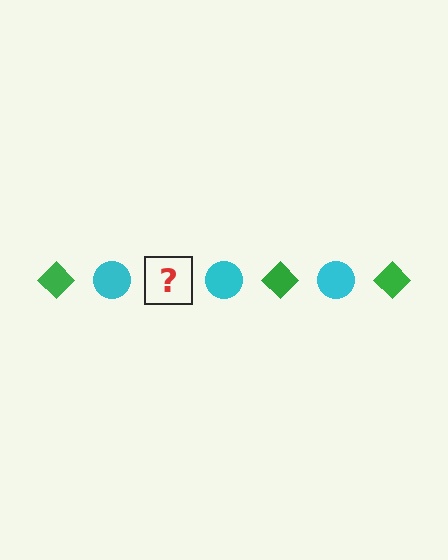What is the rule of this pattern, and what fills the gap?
The rule is that the pattern alternates between green diamond and cyan circle. The gap should be filled with a green diamond.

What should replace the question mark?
The question mark should be replaced with a green diamond.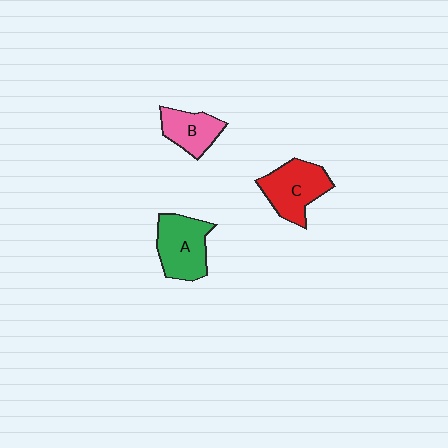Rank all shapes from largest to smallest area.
From largest to smallest: C (red), A (green), B (pink).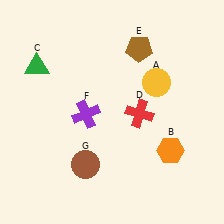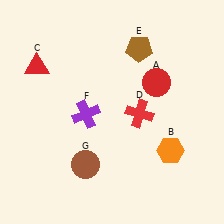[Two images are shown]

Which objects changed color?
A changed from yellow to red. C changed from green to red.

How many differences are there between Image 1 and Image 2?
There are 2 differences between the two images.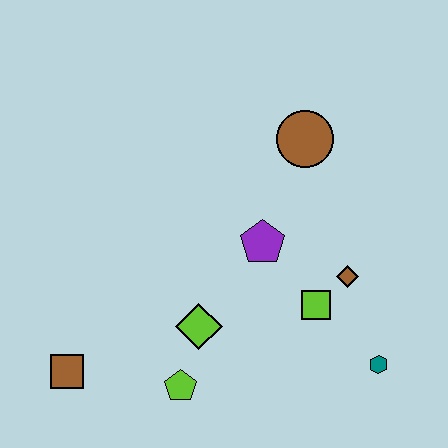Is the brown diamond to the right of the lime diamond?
Yes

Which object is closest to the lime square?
The brown diamond is closest to the lime square.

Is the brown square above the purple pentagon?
No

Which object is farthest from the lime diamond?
The brown circle is farthest from the lime diamond.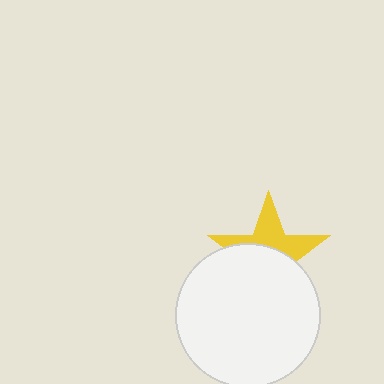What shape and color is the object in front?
The object in front is a white circle.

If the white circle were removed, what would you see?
You would see the complete yellow star.